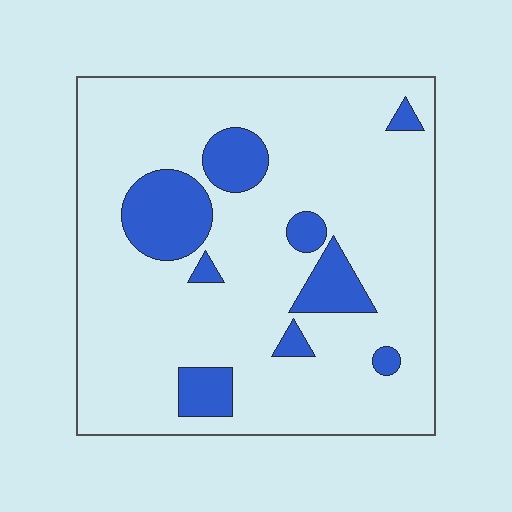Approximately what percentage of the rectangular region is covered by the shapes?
Approximately 15%.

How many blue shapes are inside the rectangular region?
9.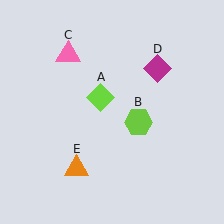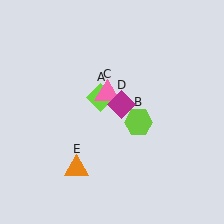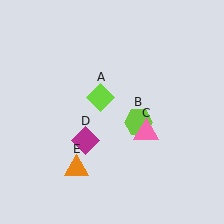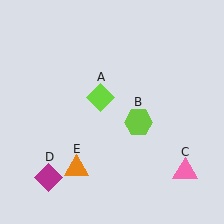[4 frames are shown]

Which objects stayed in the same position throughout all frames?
Lime diamond (object A) and lime hexagon (object B) and orange triangle (object E) remained stationary.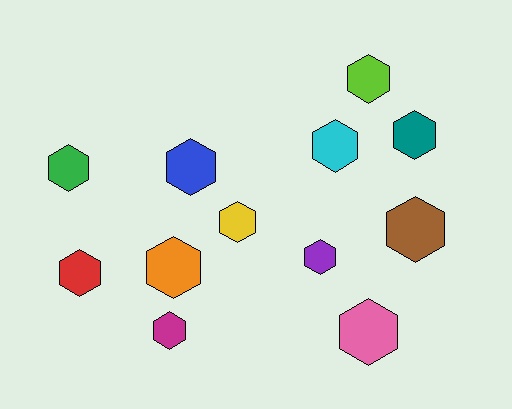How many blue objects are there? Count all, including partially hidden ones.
There is 1 blue object.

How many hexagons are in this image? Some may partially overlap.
There are 12 hexagons.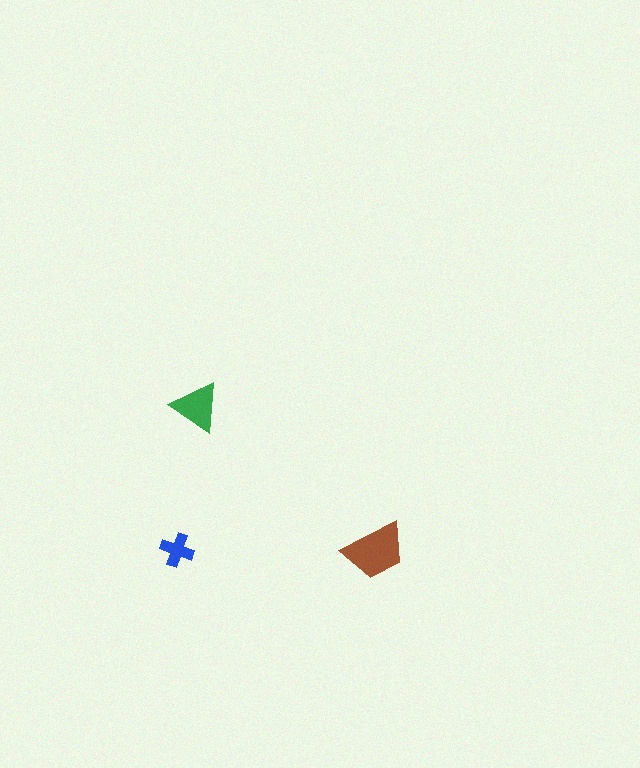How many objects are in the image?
There are 3 objects in the image.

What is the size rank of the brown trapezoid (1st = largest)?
1st.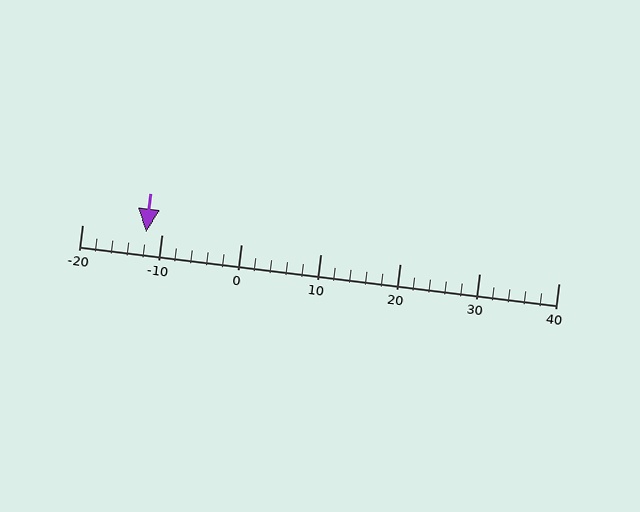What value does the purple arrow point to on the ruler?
The purple arrow points to approximately -12.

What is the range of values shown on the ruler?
The ruler shows values from -20 to 40.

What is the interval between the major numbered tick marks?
The major tick marks are spaced 10 units apart.